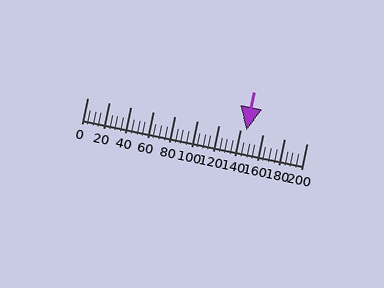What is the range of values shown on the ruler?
The ruler shows values from 0 to 200.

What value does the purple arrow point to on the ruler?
The purple arrow points to approximately 145.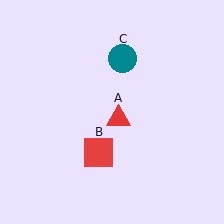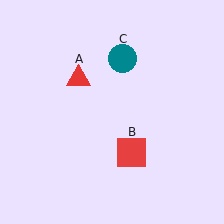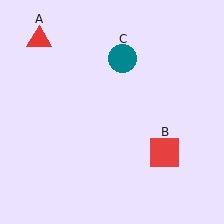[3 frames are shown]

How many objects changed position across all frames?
2 objects changed position: red triangle (object A), red square (object B).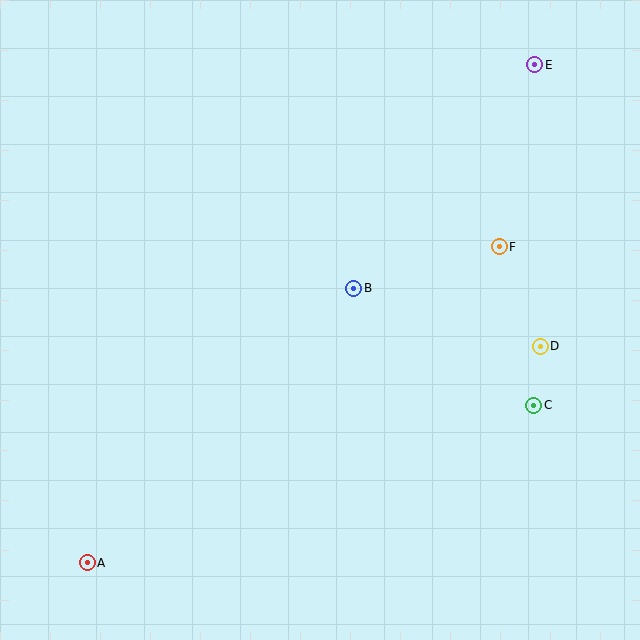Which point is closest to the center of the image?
Point B at (354, 288) is closest to the center.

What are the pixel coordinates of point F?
Point F is at (499, 247).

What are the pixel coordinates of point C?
Point C is at (534, 405).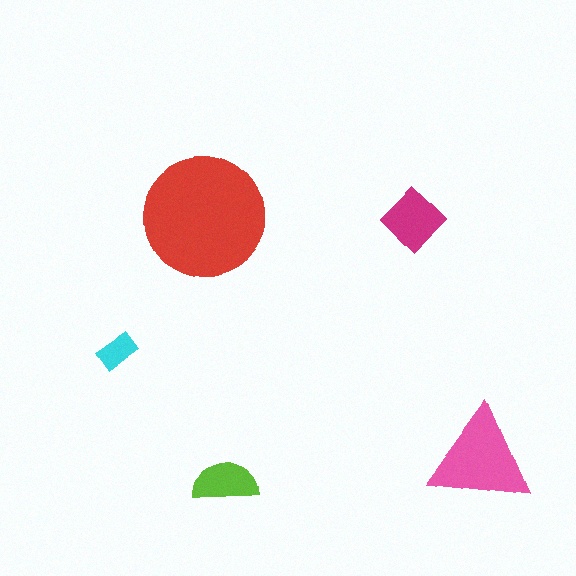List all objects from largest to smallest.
The red circle, the pink triangle, the magenta diamond, the lime semicircle, the cyan rectangle.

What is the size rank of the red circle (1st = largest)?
1st.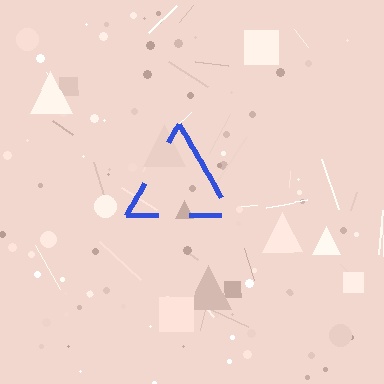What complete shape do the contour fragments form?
The contour fragments form a triangle.